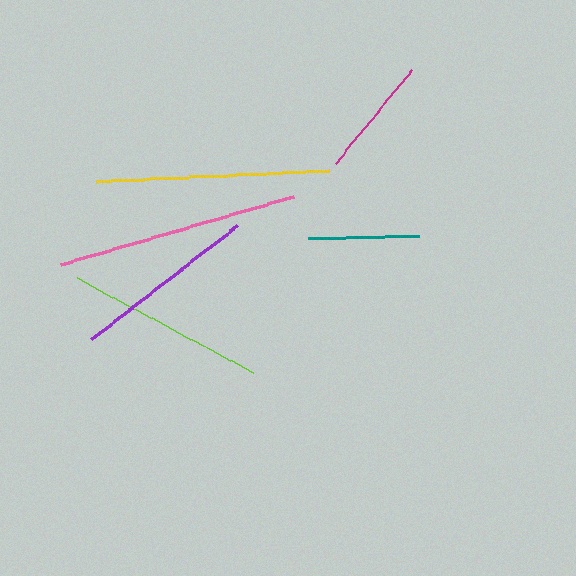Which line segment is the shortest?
The teal line is the shortest at approximately 111 pixels.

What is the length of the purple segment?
The purple segment is approximately 185 pixels long.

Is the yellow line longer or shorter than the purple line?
The yellow line is longer than the purple line.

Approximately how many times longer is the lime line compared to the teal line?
The lime line is approximately 1.8 times the length of the teal line.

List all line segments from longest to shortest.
From longest to shortest: pink, yellow, lime, purple, magenta, teal.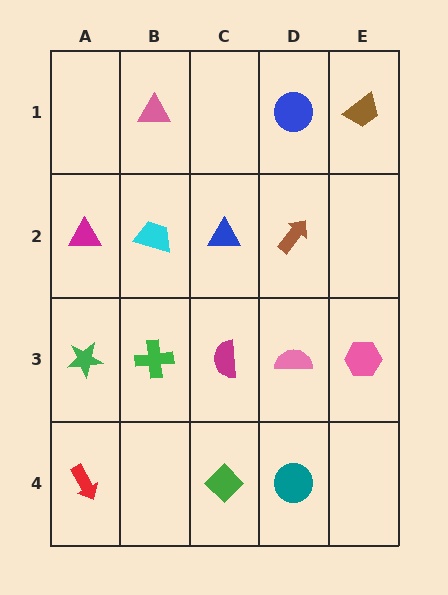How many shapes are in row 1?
3 shapes.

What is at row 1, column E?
A brown trapezoid.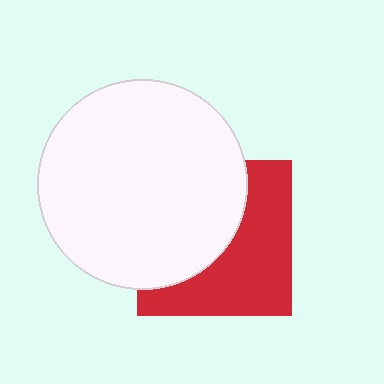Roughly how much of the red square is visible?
About half of it is visible (roughly 50%).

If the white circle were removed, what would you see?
You would see the complete red square.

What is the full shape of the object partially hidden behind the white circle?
The partially hidden object is a red square.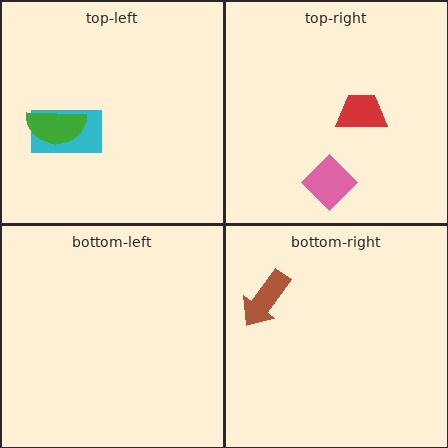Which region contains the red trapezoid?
The top-right region.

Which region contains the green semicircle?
The top-left region.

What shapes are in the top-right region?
The red trapezoid, the pink diamond.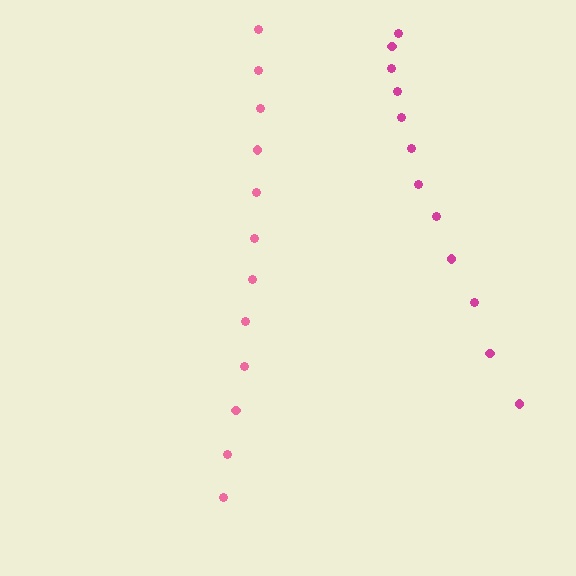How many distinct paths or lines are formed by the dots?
There are 2 distinct paths.